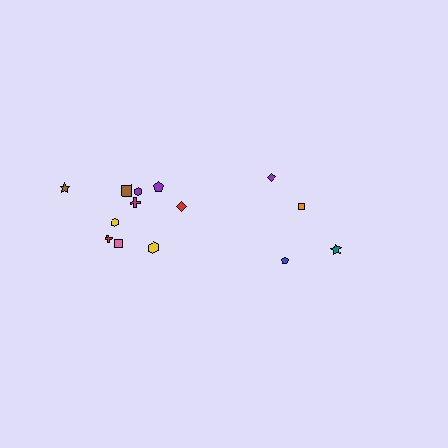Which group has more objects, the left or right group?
The left group.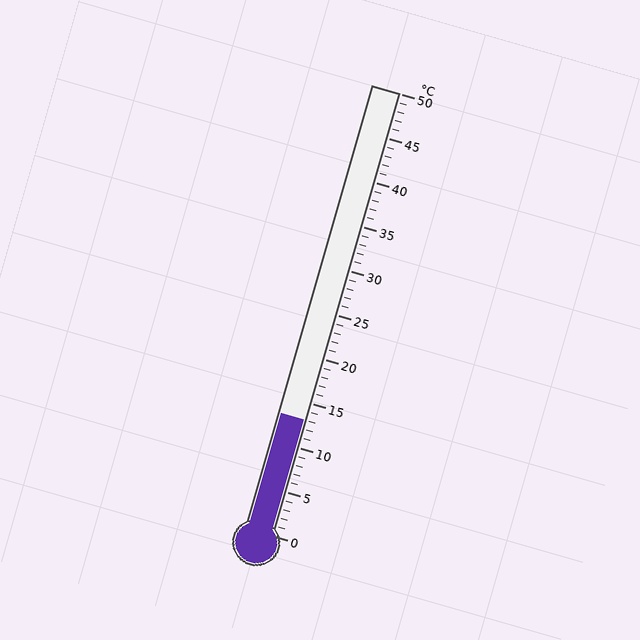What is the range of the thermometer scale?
The thermometer scale ranges from 0°C to 50°C.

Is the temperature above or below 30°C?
The temperature is below 30°C.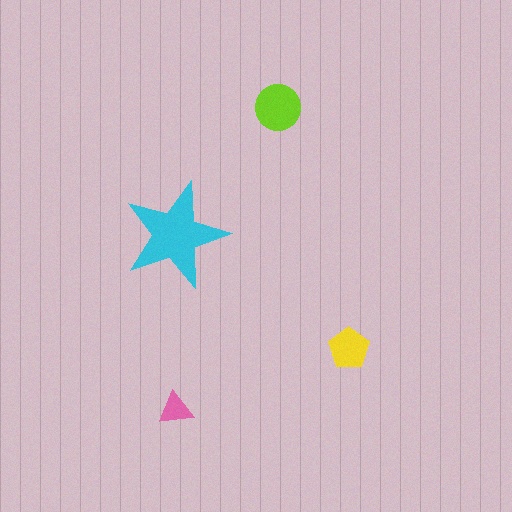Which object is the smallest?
The pink triangle.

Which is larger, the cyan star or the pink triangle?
The cyan star.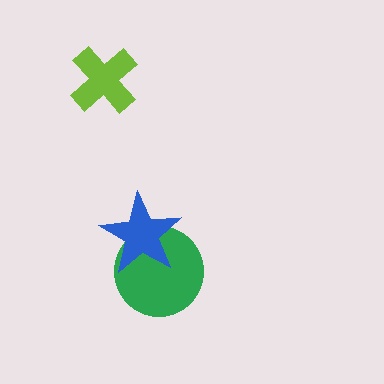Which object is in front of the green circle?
The blue star is in front of the green circle.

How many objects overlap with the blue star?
1 object overlaps with the blue star.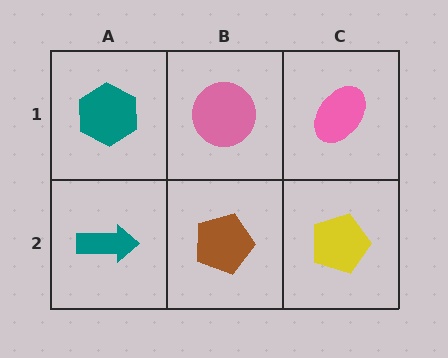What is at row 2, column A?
A teal arrow.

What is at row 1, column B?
A pink circle.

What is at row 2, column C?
A yellow pentagon.